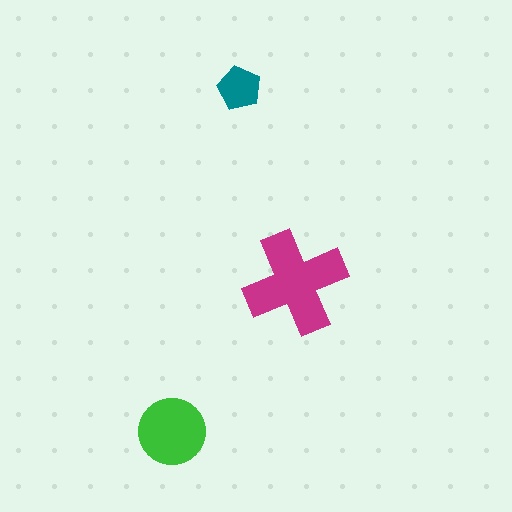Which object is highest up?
The teal pentagon is topmost.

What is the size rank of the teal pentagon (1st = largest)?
3rd.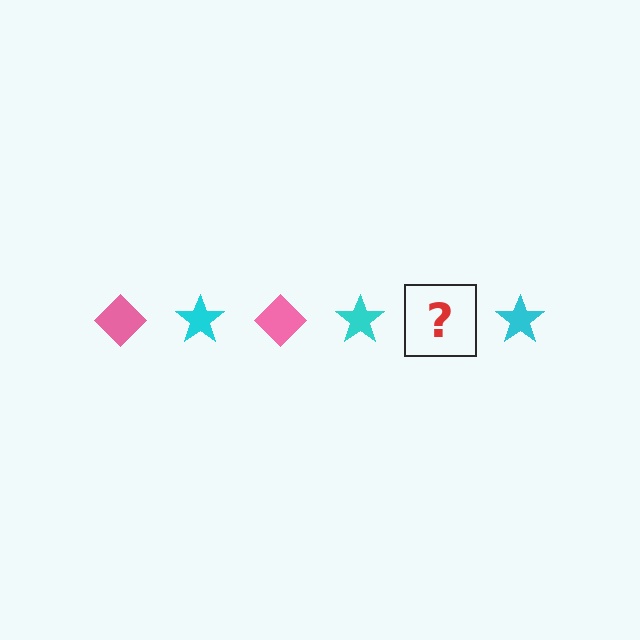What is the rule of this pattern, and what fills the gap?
The rule is that the pattern alternates between pink diamond and cyan star. The gap should be filled with a pink diamond.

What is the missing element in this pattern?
The missing element is a pink diamond.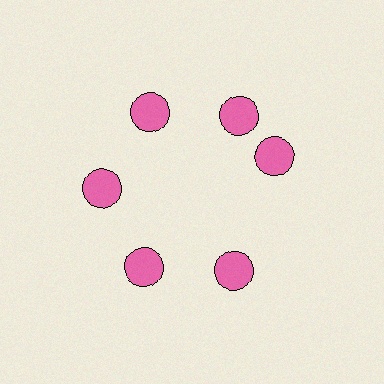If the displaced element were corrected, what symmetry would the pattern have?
It would have 6-fold rotational symmetry — the pattern would map onto itself every 60 degrees.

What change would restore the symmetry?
The symmetry would be restored by rotating it back into even spacing with its neighbors so that all 6 circles sit at equal angles and equal distance from the center.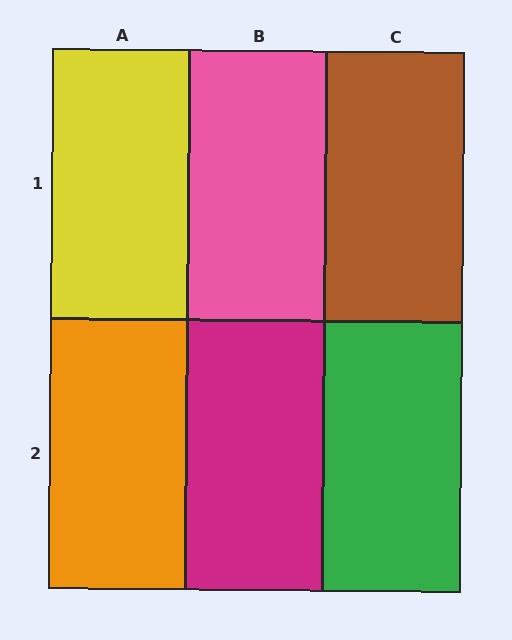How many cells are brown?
1 cell is brown.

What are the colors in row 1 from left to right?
Yellow, pink, brown.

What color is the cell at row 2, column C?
Green.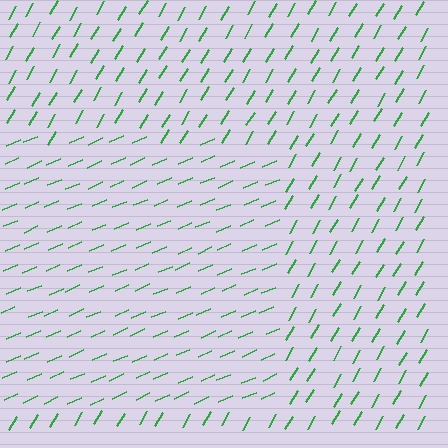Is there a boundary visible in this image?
Yes, there is a texture boundary formed by a change in line orientation.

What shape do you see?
I see a rectangle.